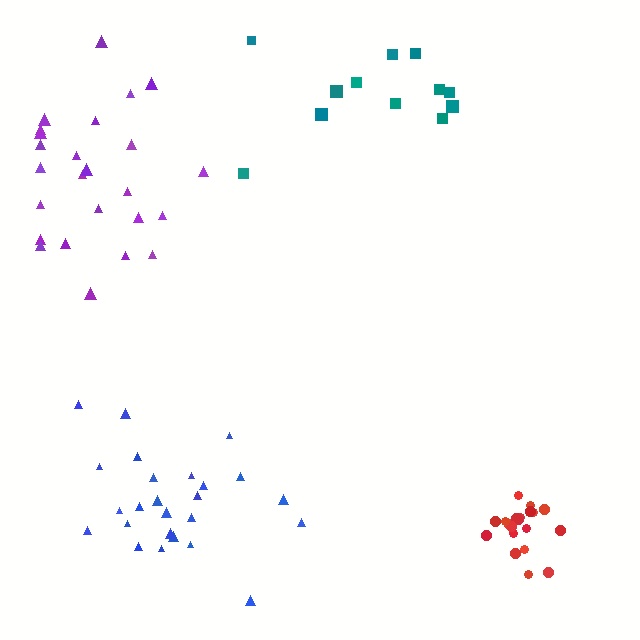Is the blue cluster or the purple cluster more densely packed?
Purple.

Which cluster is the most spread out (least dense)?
Teal.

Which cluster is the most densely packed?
Red.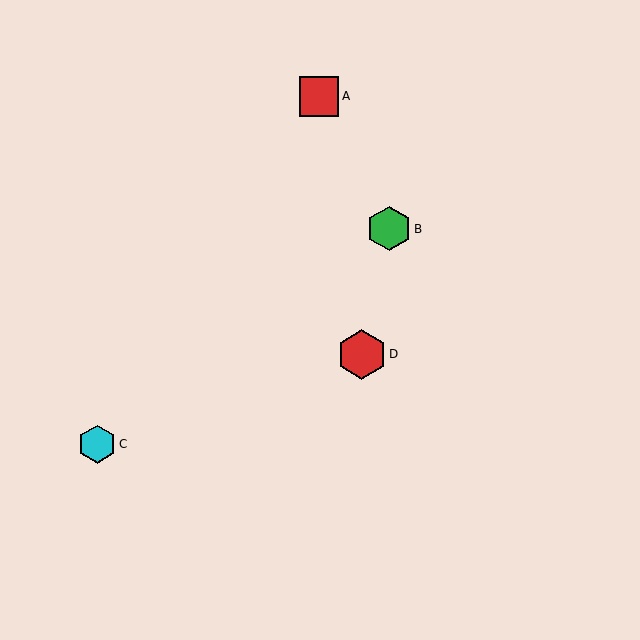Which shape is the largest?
The red hexagon (labeled D) is the largest.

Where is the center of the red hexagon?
The center of the red hexagon is at (362, 354).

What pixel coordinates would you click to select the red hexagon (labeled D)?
Click at (362, 354) to select the red hexagon D.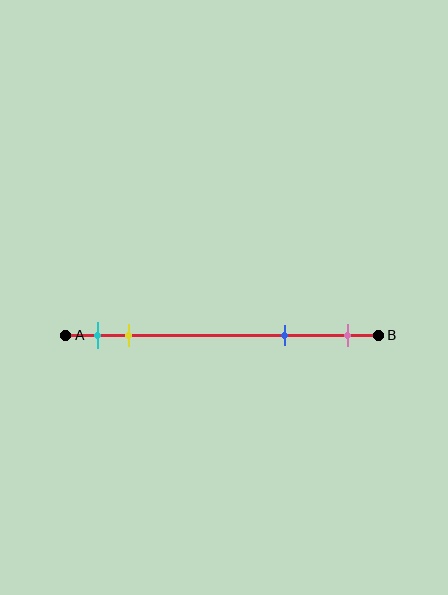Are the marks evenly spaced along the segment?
No, the marks are not evenly spaced.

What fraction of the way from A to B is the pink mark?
The pink mark is approximately 90% (0.9) of the way from A to B.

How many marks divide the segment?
There are 4 marks dividing the segment.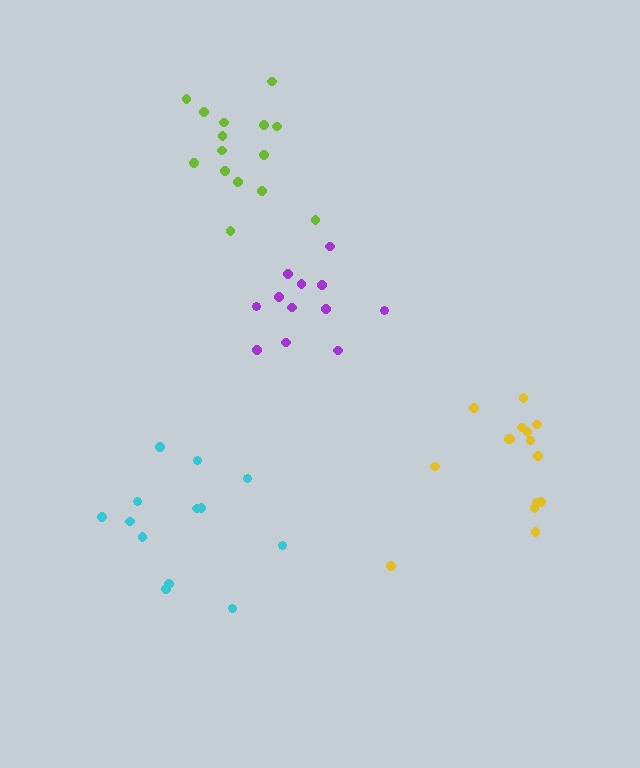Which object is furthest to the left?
The cyan cluster is leftmost.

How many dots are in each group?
Group 1: 15 dots, Group 2: 13 dots, Group 3: 15 dots, Group 4: 12 dots (55 total).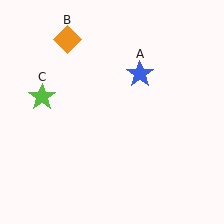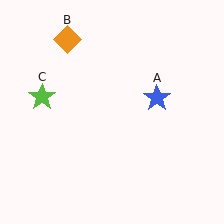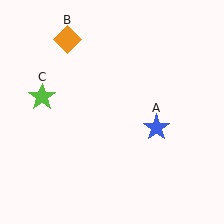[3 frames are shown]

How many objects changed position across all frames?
1 object changed position: blue star (object A).